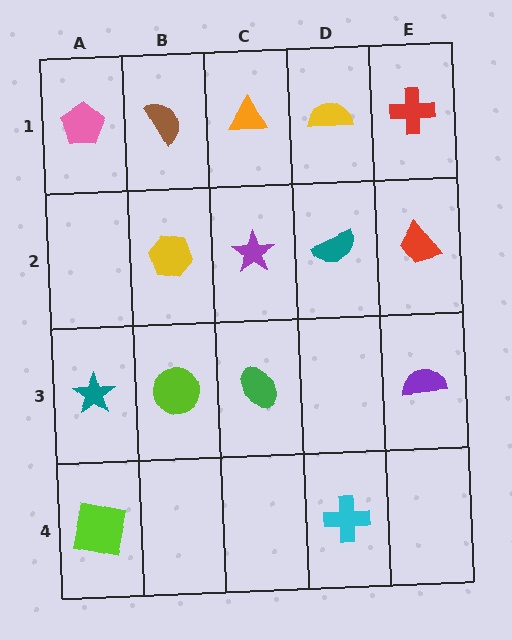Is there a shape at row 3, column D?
No, that cell is empty.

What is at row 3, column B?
A lime circle.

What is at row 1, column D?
A yellow semicircle.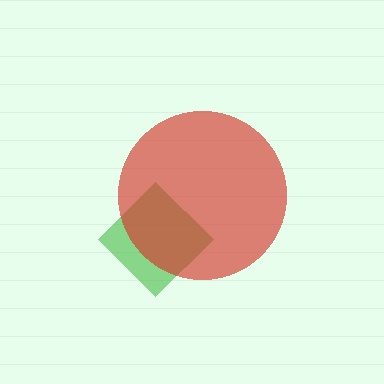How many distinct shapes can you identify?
There are 2 distinct shapes: a green diamond, a red circle.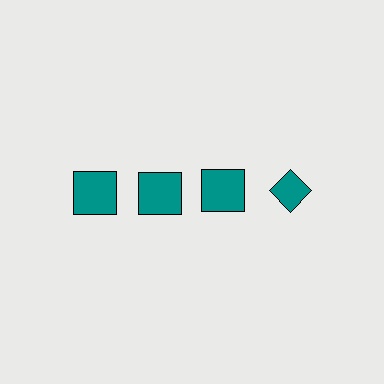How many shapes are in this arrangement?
There are 4 shapes arranged in a grid pattern.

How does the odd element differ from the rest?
It has a different shape: diamond instead of square.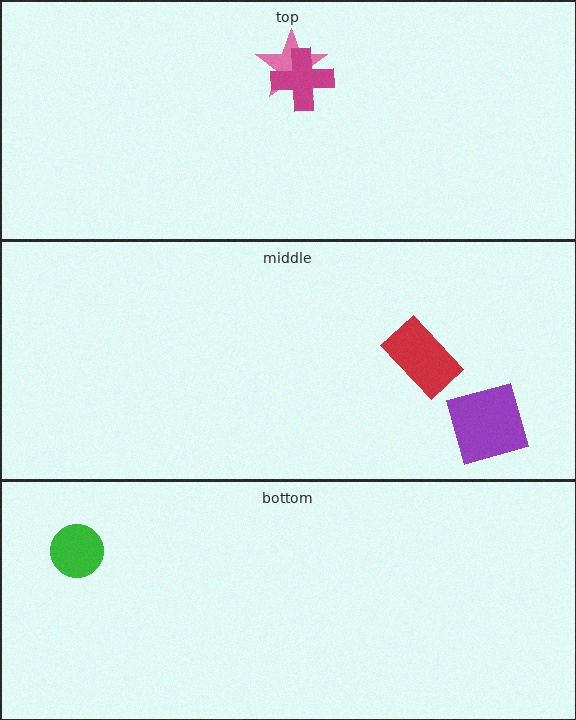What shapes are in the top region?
The pink star, the magenta cross.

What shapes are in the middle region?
The purple square, the red rectangle.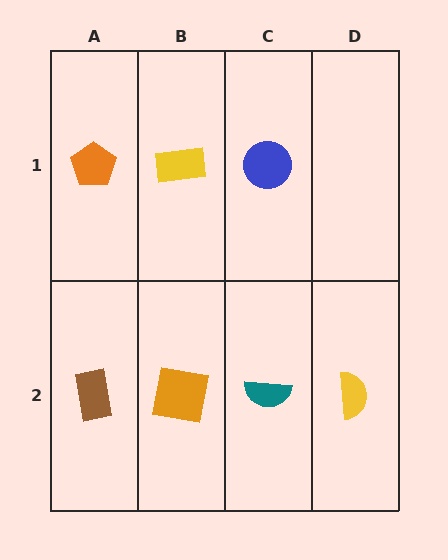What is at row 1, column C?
A blue circle.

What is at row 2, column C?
A teal semicircle.